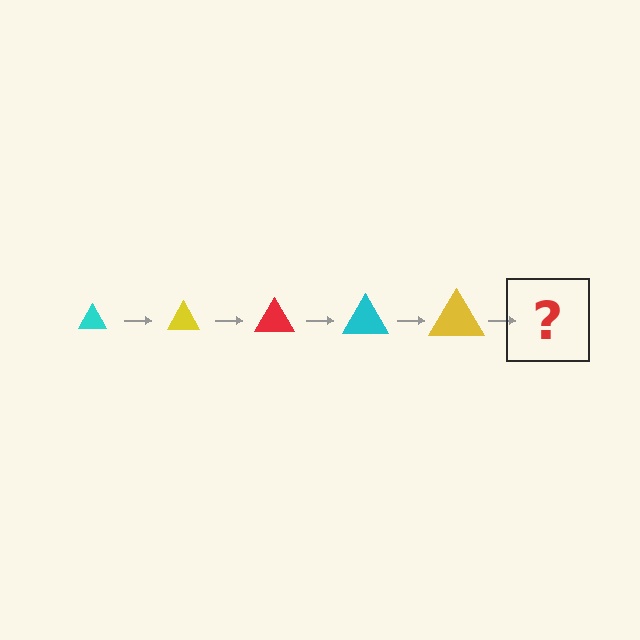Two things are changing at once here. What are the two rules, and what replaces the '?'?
The two rules are that the triangle grows larger each step and the color cycles through cyan, yellow, and red. The '?' should be a red triangle, larger than the previous one.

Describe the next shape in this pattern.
It should be a red triangle, larger than the previous one.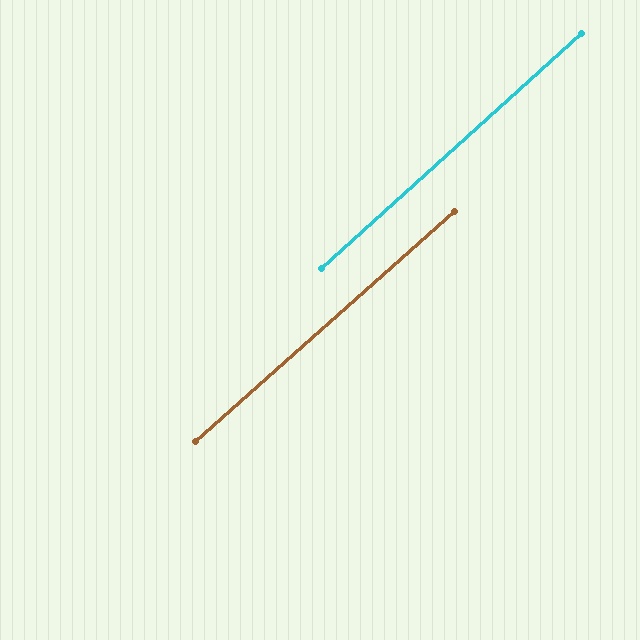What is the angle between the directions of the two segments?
Approximately 1 degree.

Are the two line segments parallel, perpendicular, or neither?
Parallel — their directions differ by only 0.6°.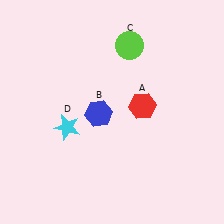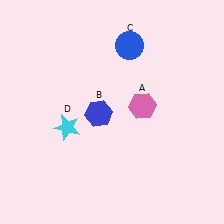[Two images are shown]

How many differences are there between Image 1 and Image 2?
There are 2 differences between the two images.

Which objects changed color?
A changed from red to pink. C changed from lime to blue.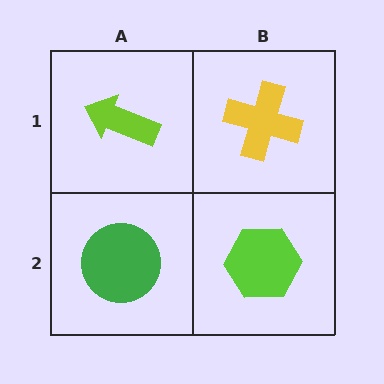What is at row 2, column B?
A lime hexagon.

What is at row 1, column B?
A yellow cross.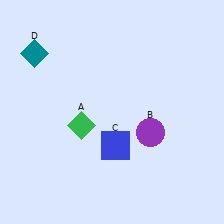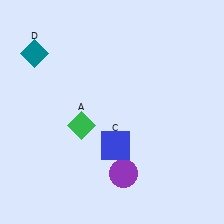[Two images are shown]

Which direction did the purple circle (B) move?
The purple circle (B) moved down.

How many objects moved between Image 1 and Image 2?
1 object moved between the two images.